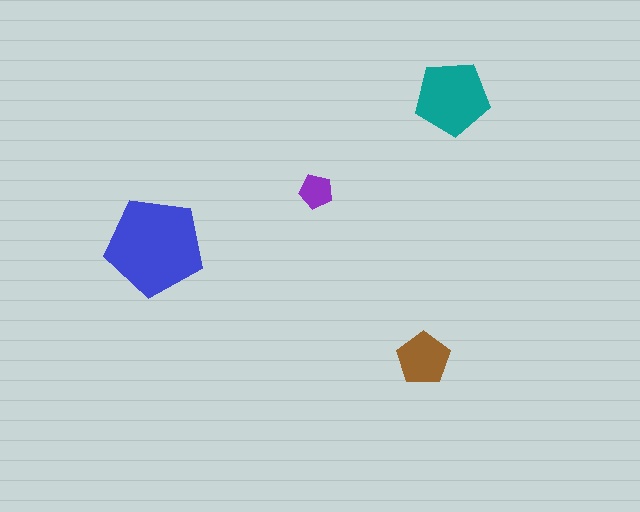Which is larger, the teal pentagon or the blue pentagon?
The blue one.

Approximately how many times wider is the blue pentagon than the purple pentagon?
About 3 times wider.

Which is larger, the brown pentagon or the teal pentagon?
The teal one.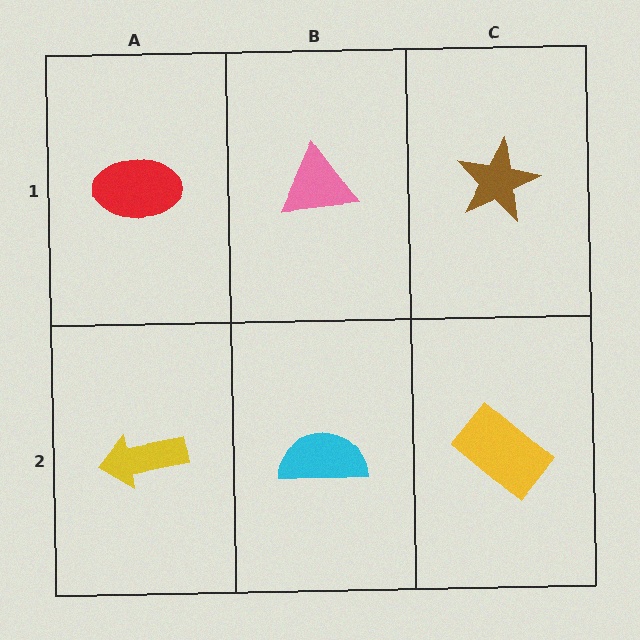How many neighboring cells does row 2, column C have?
2.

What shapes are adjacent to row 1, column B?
A cyan semicircle (row 2, column B), a red ellipse (row 1, column A), a brown star (row 1, column C).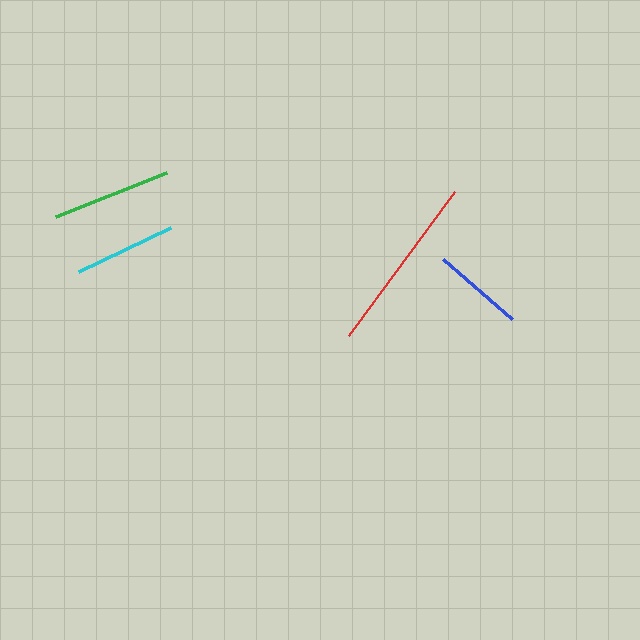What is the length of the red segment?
The red segment is approximately 178 pixels long.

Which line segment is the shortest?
The blue line is the shortest at approximately 91 pixels.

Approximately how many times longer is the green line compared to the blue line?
The green line is approximately 1.3 times the length of the blue line.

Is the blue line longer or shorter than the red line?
The red line is longer than the blue line.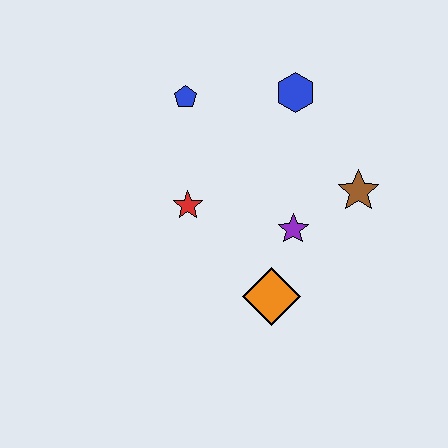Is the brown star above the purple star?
Yes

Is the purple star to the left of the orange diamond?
No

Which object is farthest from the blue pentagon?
The orange diamond is farthest from the blue pentagon.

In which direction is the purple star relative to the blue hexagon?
The purple star is below the blue hexagon.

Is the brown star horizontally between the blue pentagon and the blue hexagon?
No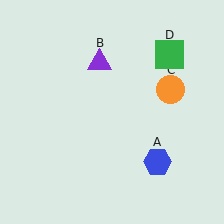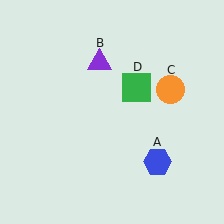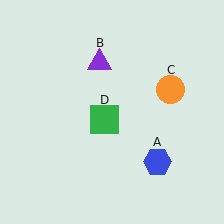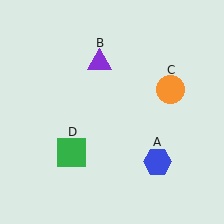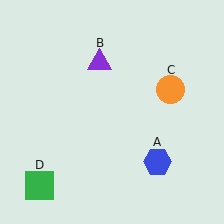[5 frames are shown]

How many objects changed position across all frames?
1 object changed position: green square (object D).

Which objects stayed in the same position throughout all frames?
Blue hexagon (object A) and purple triangle (object B) and orange circle (object C) remained stationary.